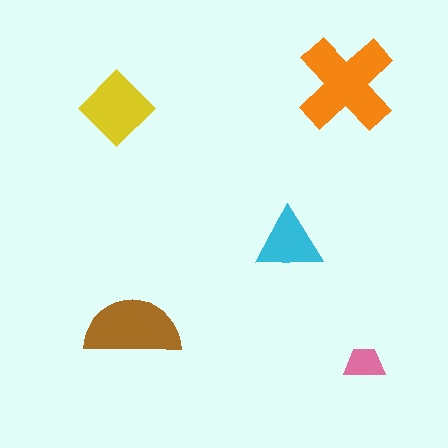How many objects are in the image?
There are 5 objects in the image.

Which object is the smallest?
The pink trapezoid.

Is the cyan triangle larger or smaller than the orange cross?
Smaller.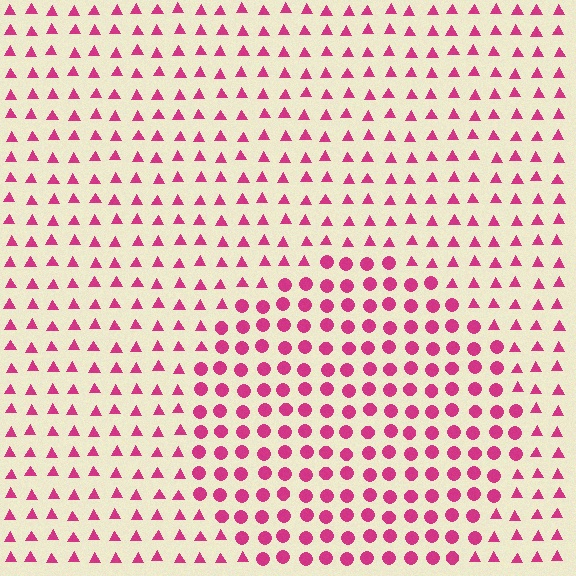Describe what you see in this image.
The image is filled with small magenta elements arranged in a uniform grid. A circle-shaped region contains circles, while the surrounding area contains triangles. The boundary is defined purely by the change in element shape.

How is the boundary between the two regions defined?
The boundary is defined by a change in element shape: circles inside vs. triangles outside. All elements share the same color and spacing.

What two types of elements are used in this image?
The image uses circles inside the circle region and triangles outside it.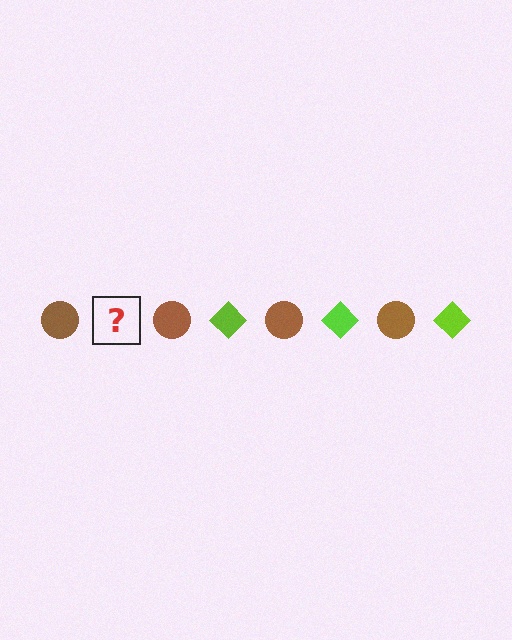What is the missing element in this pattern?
The missing element is a lime diamond.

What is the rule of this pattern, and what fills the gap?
The rule is that the pattern alternates between brown circle and lime diamond. The gap should be filled with a lime diamond.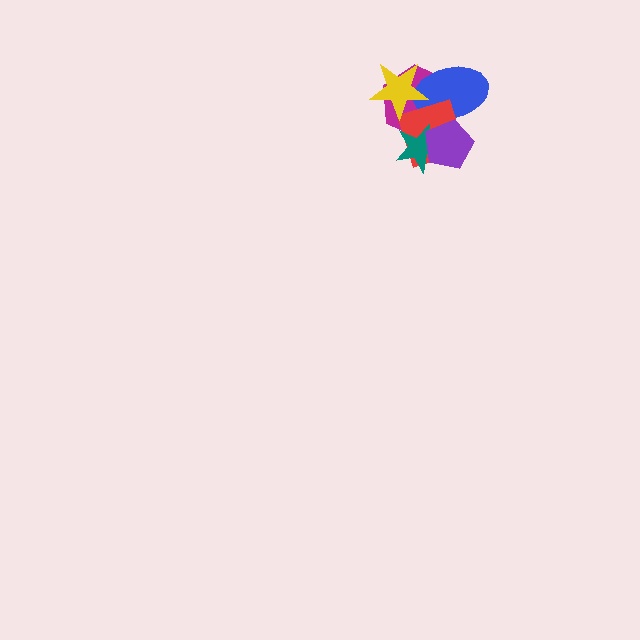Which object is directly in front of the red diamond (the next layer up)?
The teal star is directly in front of the red diamond.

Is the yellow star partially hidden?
No, no other shape covers it.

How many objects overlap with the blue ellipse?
4 objects overlap with the blue ellipse.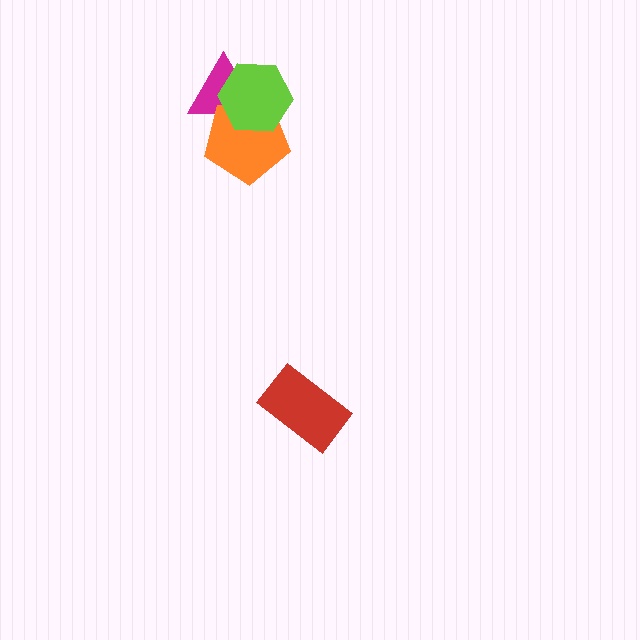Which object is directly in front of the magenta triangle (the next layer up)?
The orange pentagon is directly in front of the magenta triangle.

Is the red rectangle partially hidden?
No, no other shape covers it.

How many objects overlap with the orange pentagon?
2 objects overlap with the orange pentagon.